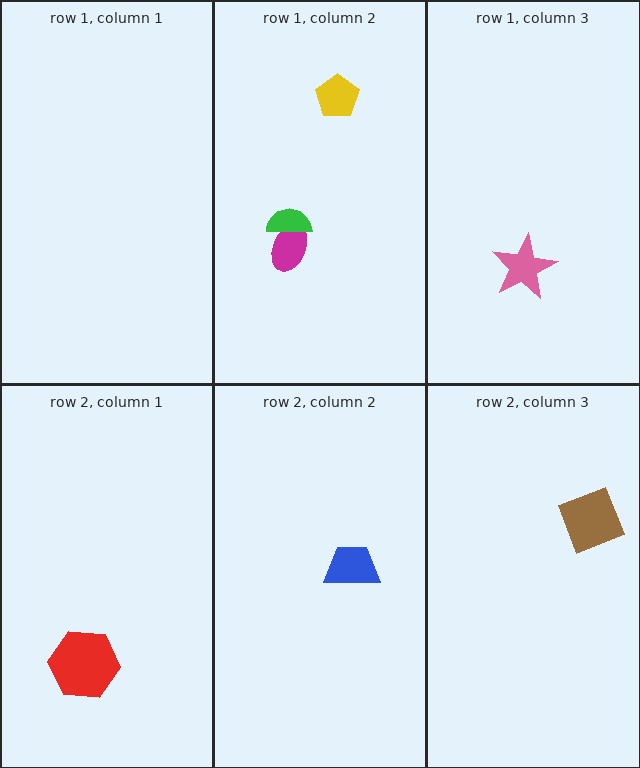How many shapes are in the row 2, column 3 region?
1.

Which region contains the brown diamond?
The row 2, column 3 region.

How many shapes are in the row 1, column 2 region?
3.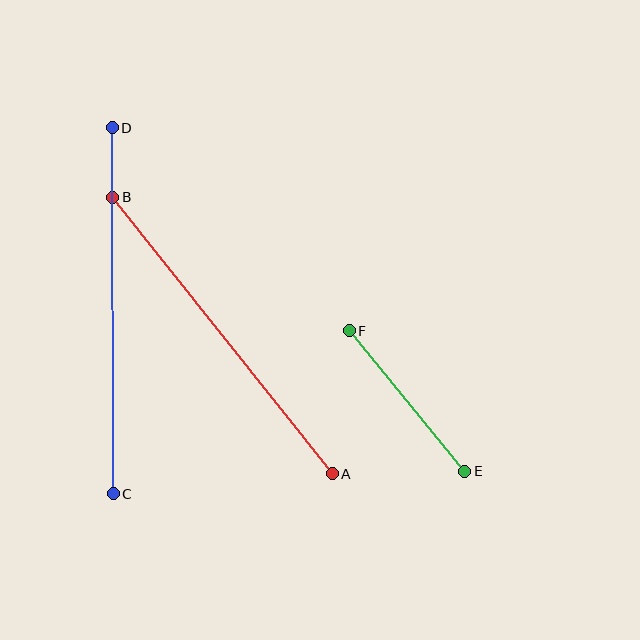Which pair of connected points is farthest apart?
Points C and D are farthest apart.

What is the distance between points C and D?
The distance is approximately 366 pixels.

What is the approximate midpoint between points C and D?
The midpoint is at approximately (113, 311) pixels.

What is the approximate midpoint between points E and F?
The midpoint is at approximately (407, 401) pixels.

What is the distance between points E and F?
The distance is approximately 182 pixels.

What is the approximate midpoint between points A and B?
The midpoint is at approximately (223, 336) pixels.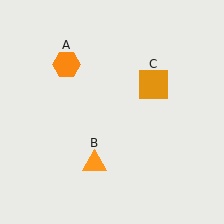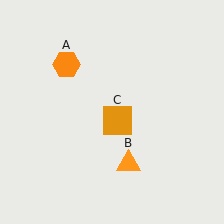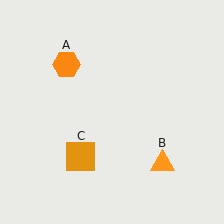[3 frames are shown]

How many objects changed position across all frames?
2 objects changed position: orange triangle (object B), orange square (object C).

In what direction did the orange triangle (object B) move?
The orange triangle (object B) moved right.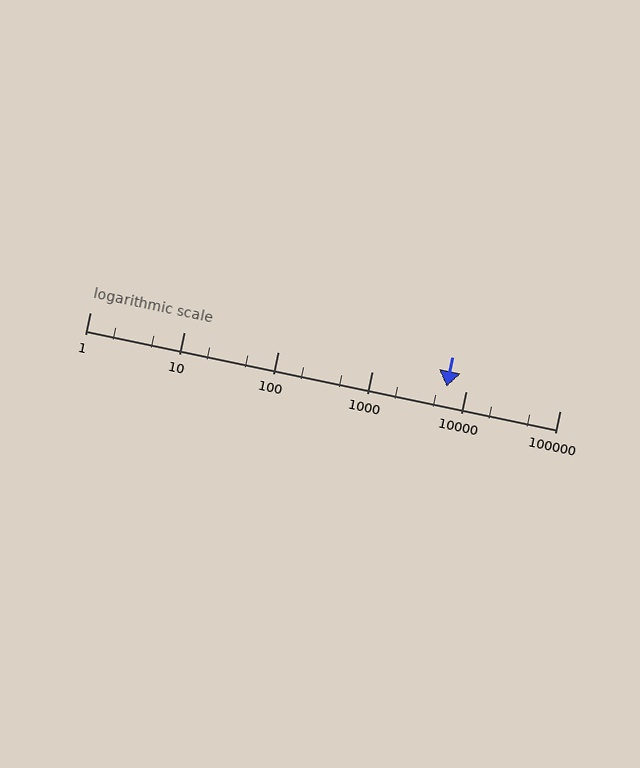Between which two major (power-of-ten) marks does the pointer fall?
The pointer is between 1000 and 10000.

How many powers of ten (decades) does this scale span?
The scale spans 5 decades, from 1 to 100000.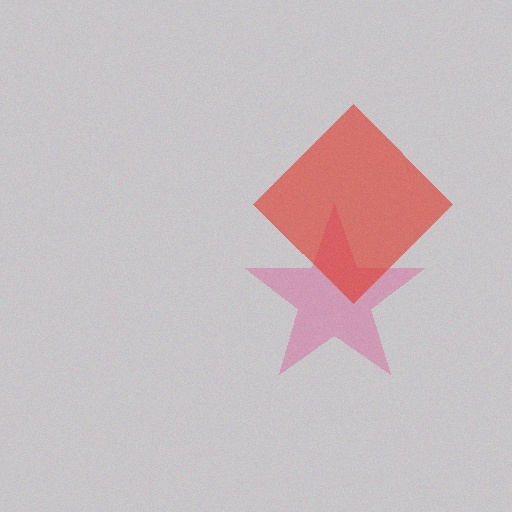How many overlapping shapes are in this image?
There are 2 overlapping shapes in the image.